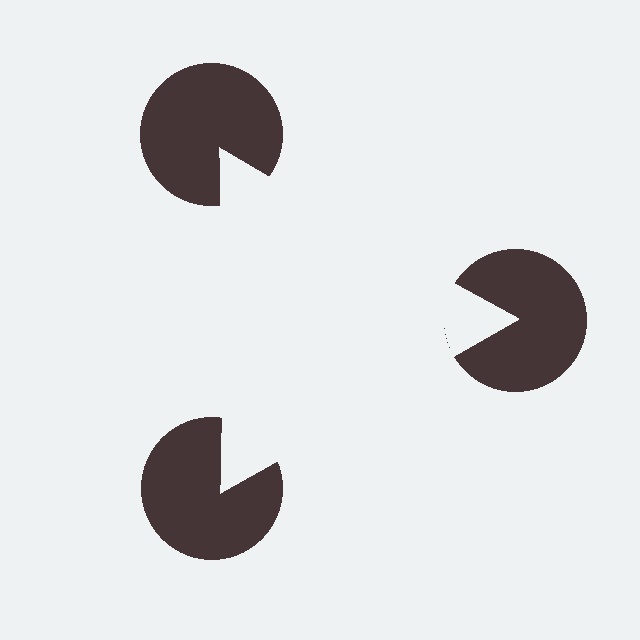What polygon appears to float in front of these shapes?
An illusory triangle — its edges are inferred from the aligned wedge cuts in the pac-man discs, not physically drawn.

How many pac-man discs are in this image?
There are 3 — one at each vertex of the illusory triangle.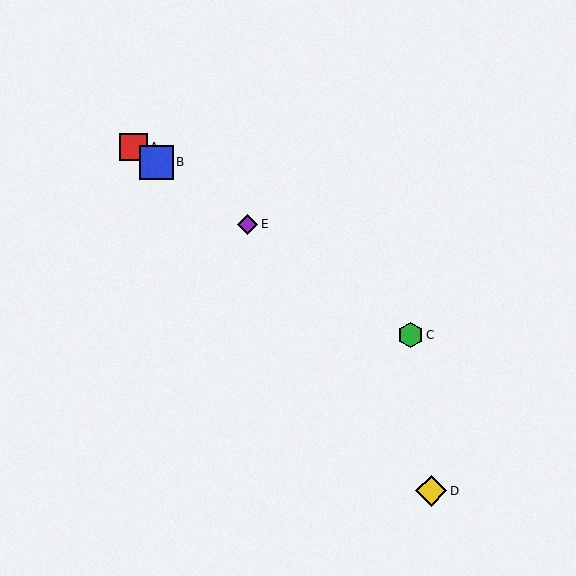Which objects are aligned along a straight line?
Objects A, B, C, E are aligned along a straight line.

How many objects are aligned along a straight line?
4 objects (A, B, C, E) are aligned along a straight line.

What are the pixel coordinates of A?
Object A is at (133, 147).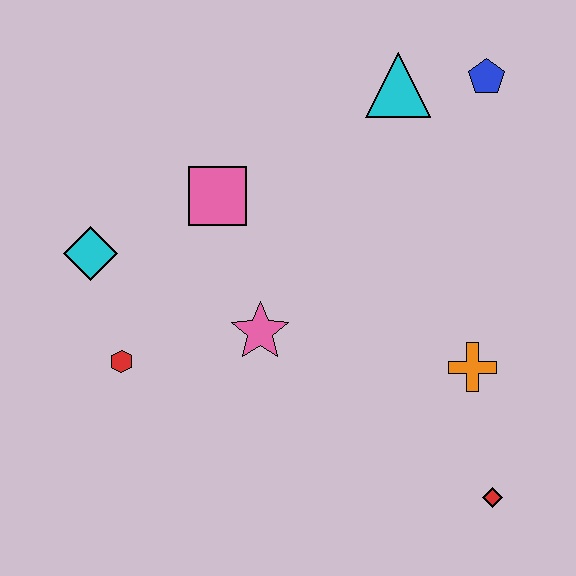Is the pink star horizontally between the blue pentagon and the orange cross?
No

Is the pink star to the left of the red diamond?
Yes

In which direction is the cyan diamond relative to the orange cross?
The cyan diamond is to the left of the orange cross.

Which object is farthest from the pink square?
The red diamond is farthest from the pink square.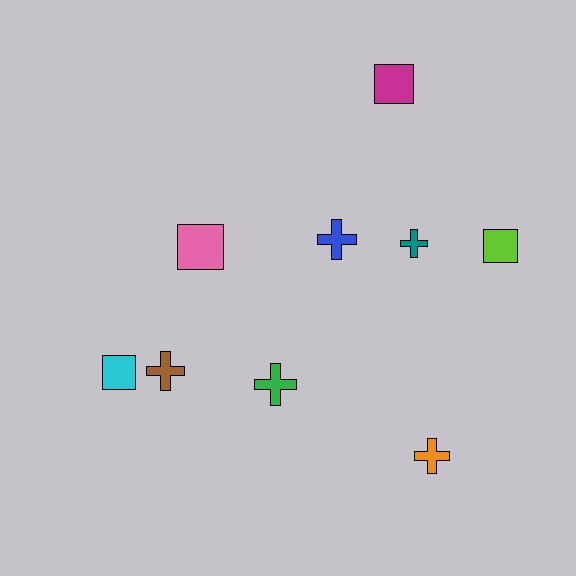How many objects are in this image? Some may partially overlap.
There are 9 objects.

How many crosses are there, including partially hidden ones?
There are 5 crosses.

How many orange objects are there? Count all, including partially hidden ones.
There is 1 orange object.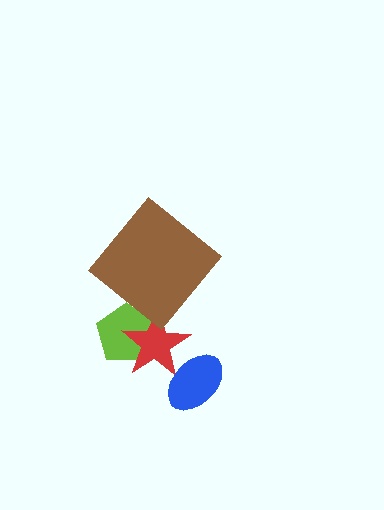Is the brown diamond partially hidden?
No, no other shape covers it.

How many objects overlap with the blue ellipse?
1 object overlaps with the blue ellipse.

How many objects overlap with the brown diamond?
0 objects overlap with the brown diamond.